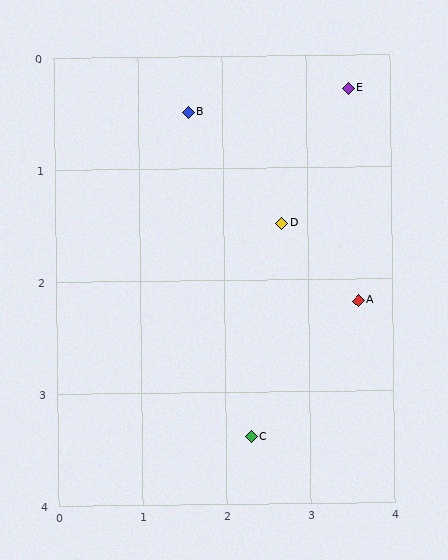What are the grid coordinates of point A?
Point A is at approximately (3.6, 2.2).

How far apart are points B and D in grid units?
Points B and D are about 1.5 grid units apart.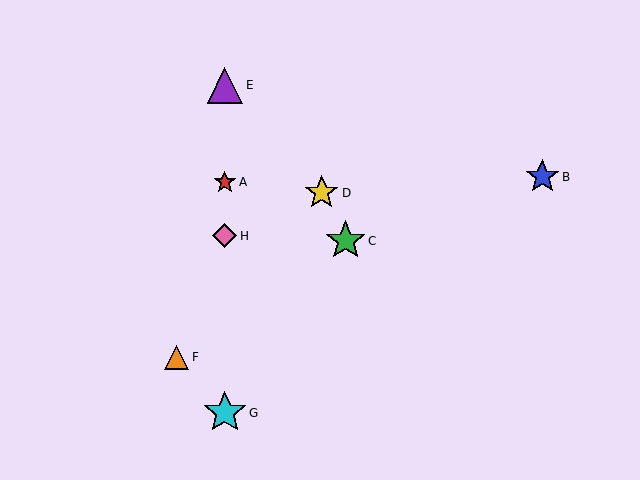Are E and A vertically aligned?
Yes, both are at x≈225.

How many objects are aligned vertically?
4 objects (A, E, G, H) are aligned vertically.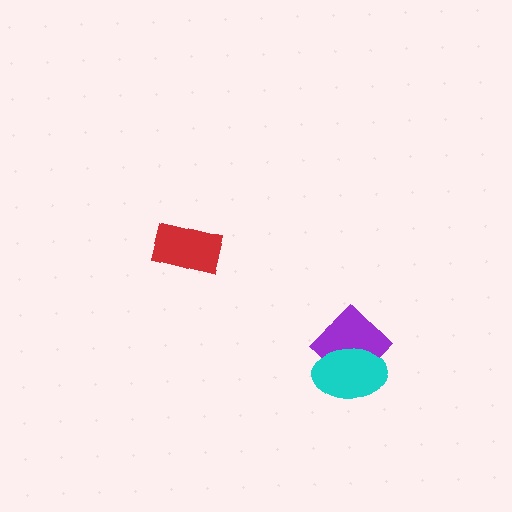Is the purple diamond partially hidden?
Yes, it is partially covered by another shape.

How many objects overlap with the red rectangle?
0 objects overlap with the red rectangle.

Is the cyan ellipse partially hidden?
No, no other shape covers it.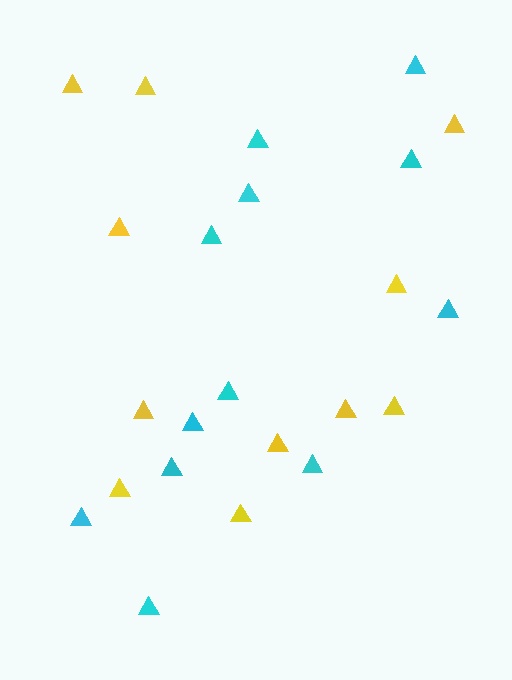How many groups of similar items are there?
There are 2 groups: one group of cyan triangles (12) and one group of yellow triangles (11).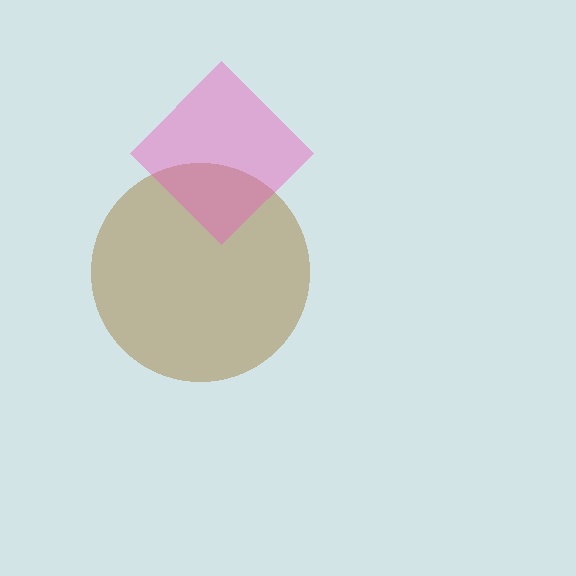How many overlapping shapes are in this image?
There are 2 overlapping shapes in the image.